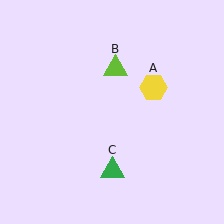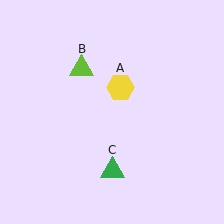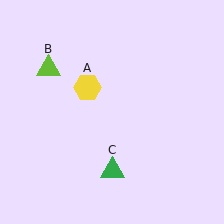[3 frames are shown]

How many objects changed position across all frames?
2 objects changed position: yellow hexagon (object A), lime triangle (object B).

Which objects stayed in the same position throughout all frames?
Green triangle (object C) remained stationary.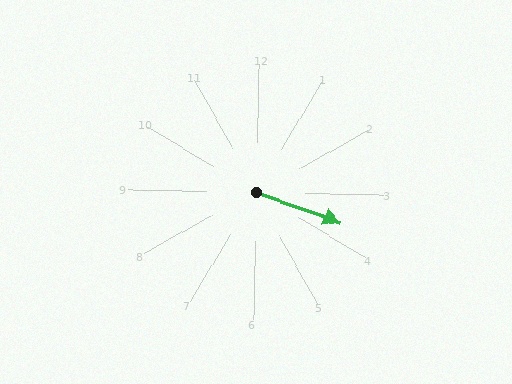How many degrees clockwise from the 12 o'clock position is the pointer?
Approximately 109 degrees.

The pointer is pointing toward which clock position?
Roughly 4 o'clock.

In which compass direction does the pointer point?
East.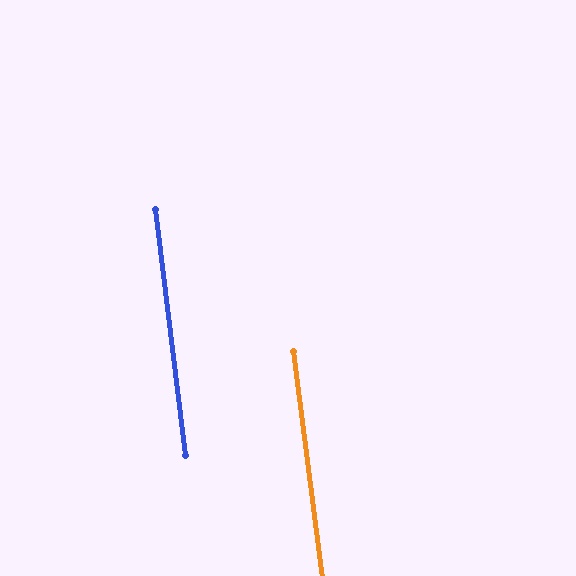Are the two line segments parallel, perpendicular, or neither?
Parallel — their directions differ by only 0.5°.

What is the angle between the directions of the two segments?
Approximately 1 degree.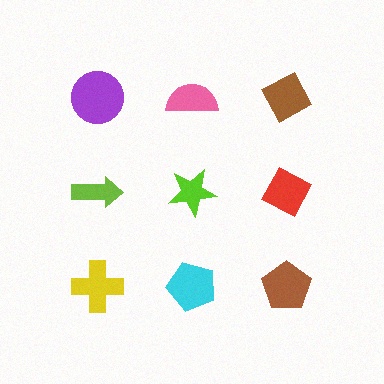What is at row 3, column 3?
A brown pentagon.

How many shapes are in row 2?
3 shapes.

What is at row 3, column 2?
A cyan pentagon.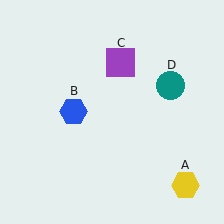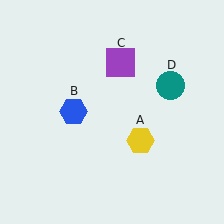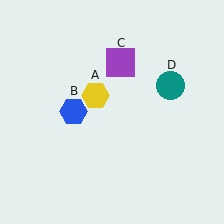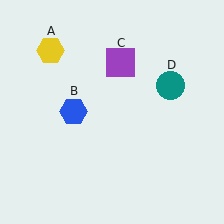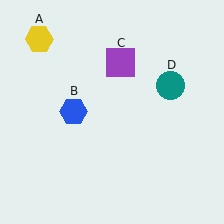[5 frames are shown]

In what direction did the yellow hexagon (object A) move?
The yellow hexagon (object A) moved up and to the left.